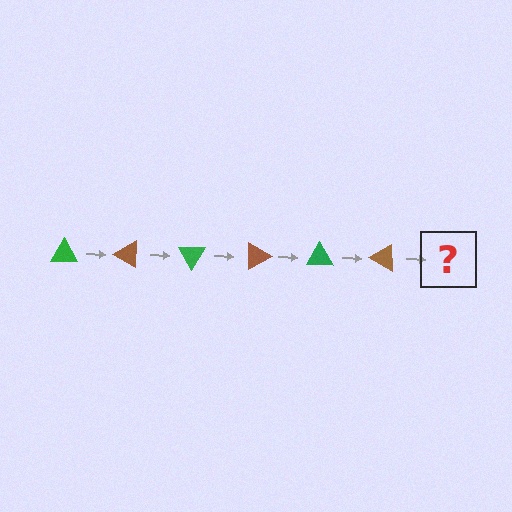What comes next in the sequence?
The next element should be a green triangle, rotated 180 degrees from the start.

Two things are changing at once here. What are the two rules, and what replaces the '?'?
The two rules are that it rotates 30 degrees each step and the color cycles through green and brown. The '?' should be a green triangle, rotated 180 degrees from the start.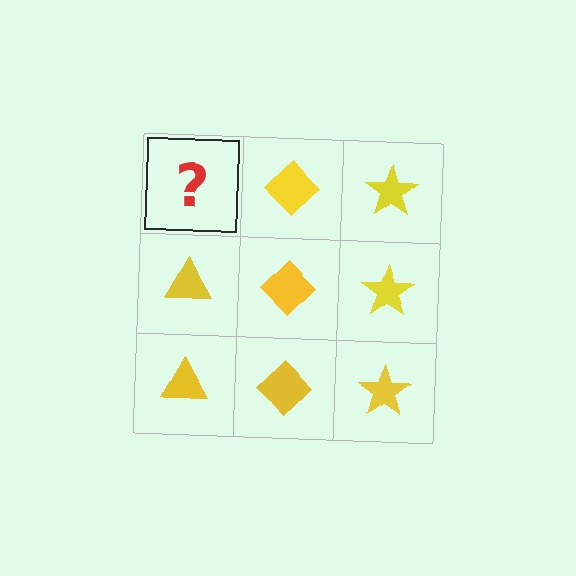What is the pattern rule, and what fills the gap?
The rule is that each column has a consistent shape. The gap should be filled with a yellow triangle.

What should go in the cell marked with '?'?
The missing cell should contain a yellow triangle.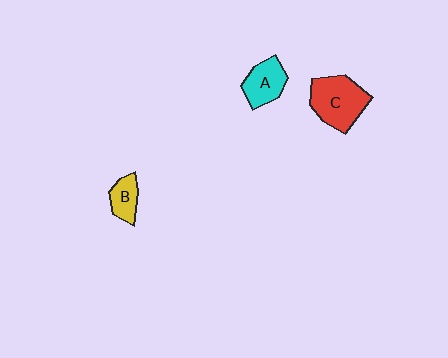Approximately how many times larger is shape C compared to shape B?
Approximately 2.3 times.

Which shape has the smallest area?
Shape B (yellow).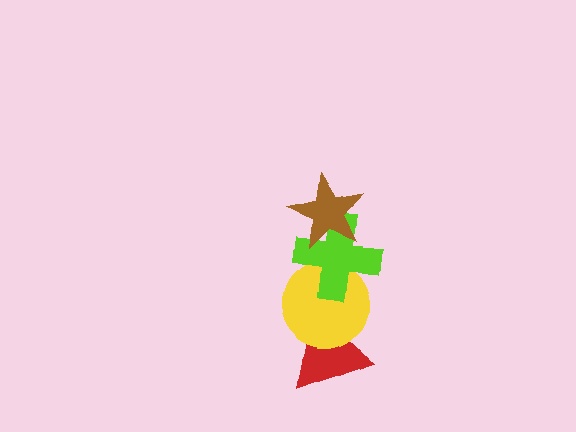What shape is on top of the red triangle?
The yellow circle is on top of the red triangle.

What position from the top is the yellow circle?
The yellow circle is 3rd from the top.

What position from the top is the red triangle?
The red triangle is 4th from the top.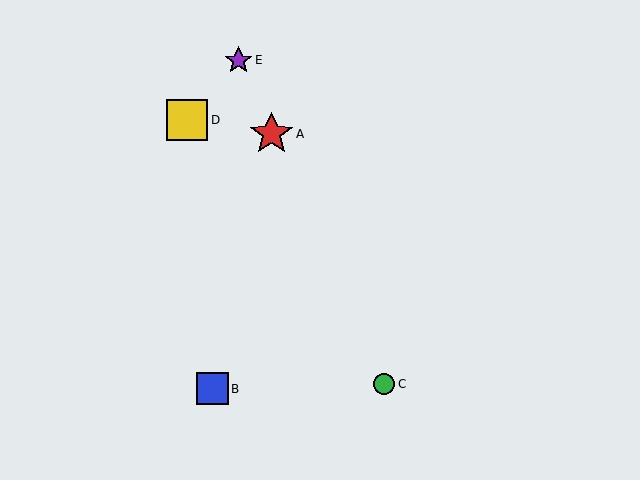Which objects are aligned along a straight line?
Objects A, C, E are aligned along a straight line.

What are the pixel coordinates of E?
Object E is at (238, 61).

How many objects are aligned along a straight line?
3 objects (A, C, E) are aligned along a straight line.